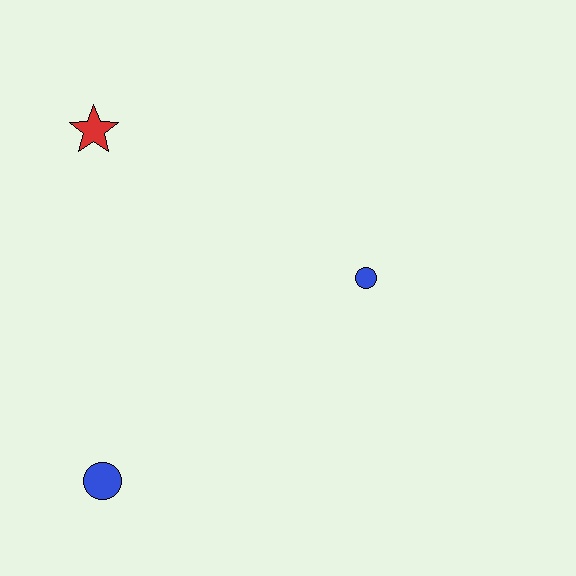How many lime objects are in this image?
There are no lime objects.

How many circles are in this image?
There are 2 circles.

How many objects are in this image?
There are 3 objects.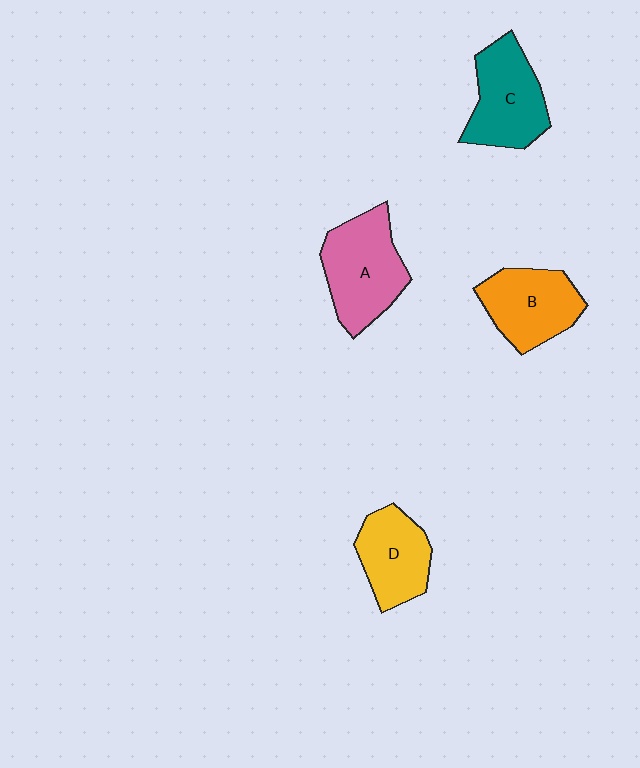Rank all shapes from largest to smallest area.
From largest to smallest: A (pink), C (teal), B (orange), D (yellow).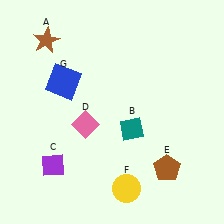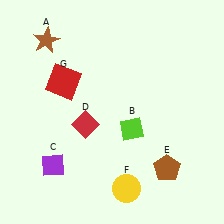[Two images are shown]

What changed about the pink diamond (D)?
In Image 1, D is pink. In Image 2, it changed to red.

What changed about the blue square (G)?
In Image 1, G is blue. In Image 2, it changed to red.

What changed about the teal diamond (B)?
In Image 1, B is teal. In Image 2, it changed to lime.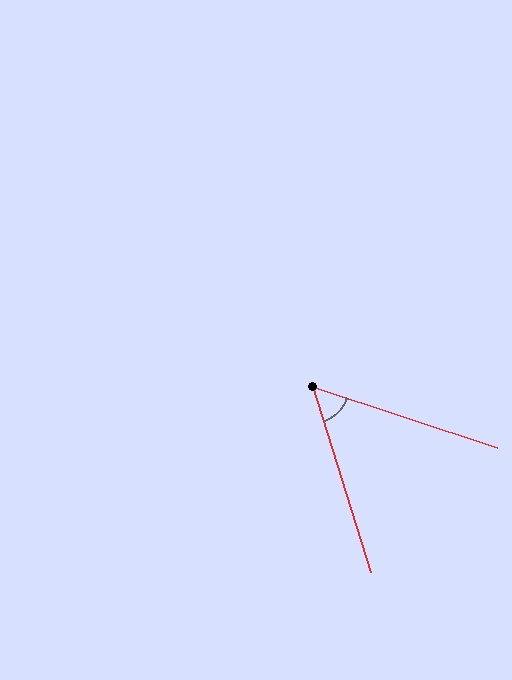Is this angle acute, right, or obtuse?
It is acute.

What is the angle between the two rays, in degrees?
Approximately 54 degrees.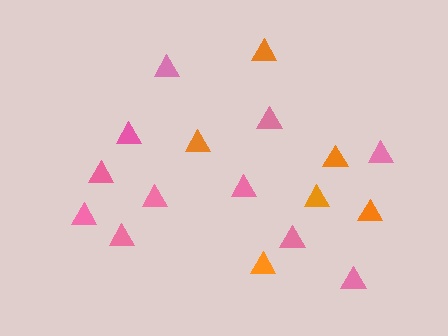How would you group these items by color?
There are 2 groups: one group of pink triangles (11) and one group of orange triangles (6).